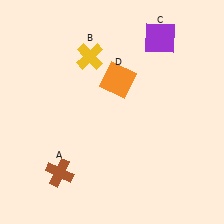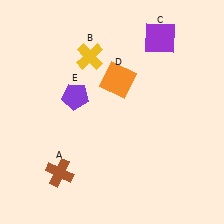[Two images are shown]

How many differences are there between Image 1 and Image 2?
There is 1 difference between the two images.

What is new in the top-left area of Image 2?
A purple pentagon (E) was added in the top-left area of Image 2.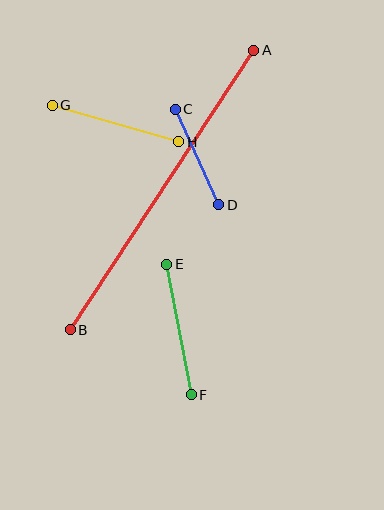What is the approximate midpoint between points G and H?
The midpoint is at approximately (116, 124) pixels.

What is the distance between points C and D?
The distance is approximately 105 pixels.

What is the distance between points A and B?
The distance is approximately 334 pixels.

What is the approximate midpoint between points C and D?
The midpoint is at approximately (197, 157) pixels.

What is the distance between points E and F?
The distance is approximately 133 pixels.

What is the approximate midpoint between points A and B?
The midpoint is at approximately (162, 190) pixels.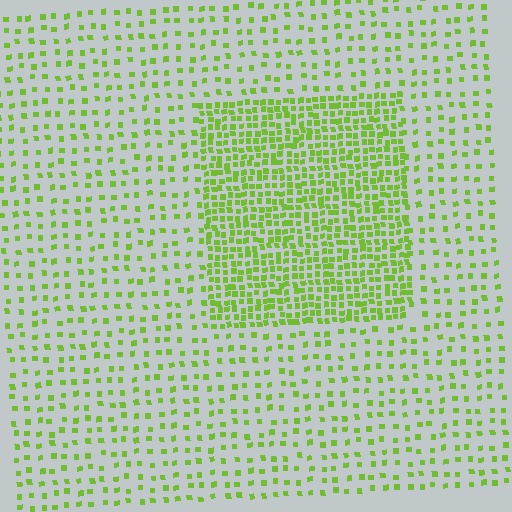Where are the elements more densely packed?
The elements are more densely packed inside the rectangle boundary.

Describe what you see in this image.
The image contains small lime elements arranged at two different densities. A rectangle-shaped region is visible where the elements are more densely packed than the surrounding area.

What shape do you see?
I see a rectangle.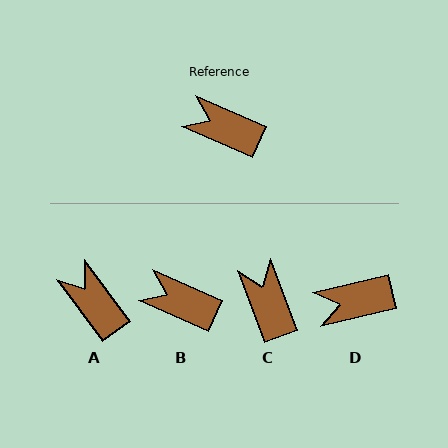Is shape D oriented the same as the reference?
No, it is off by about 37 degrees.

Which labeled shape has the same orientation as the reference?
B.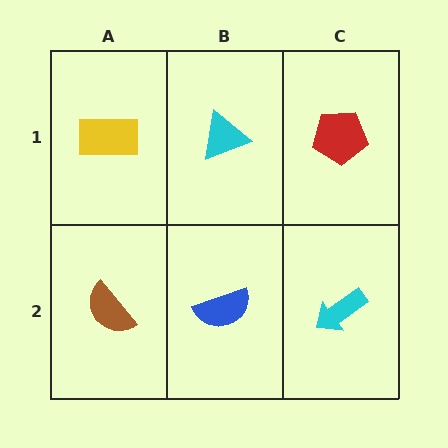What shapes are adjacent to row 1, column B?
A blue semicircle (row 2, column B), a yellow rectangle (row 1, column A), a red pentagon (row 1, column C).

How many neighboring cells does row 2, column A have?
2.